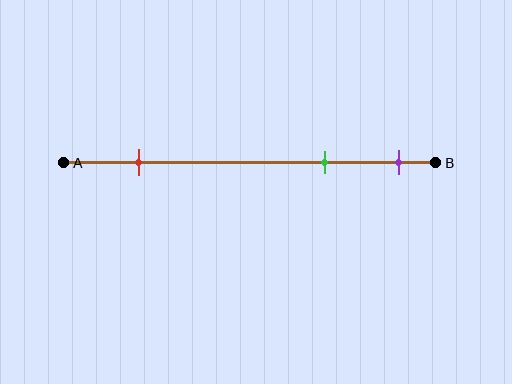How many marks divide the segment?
There are 3 marks dividing the segment.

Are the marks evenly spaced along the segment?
No, the marks are not evenly spaced.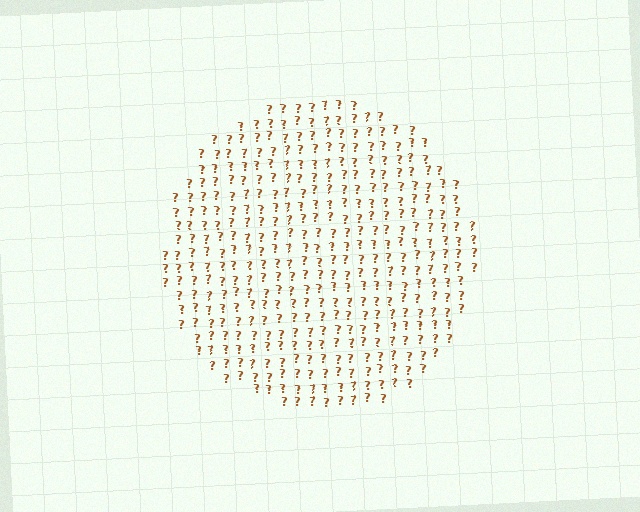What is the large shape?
The large shape is a circle.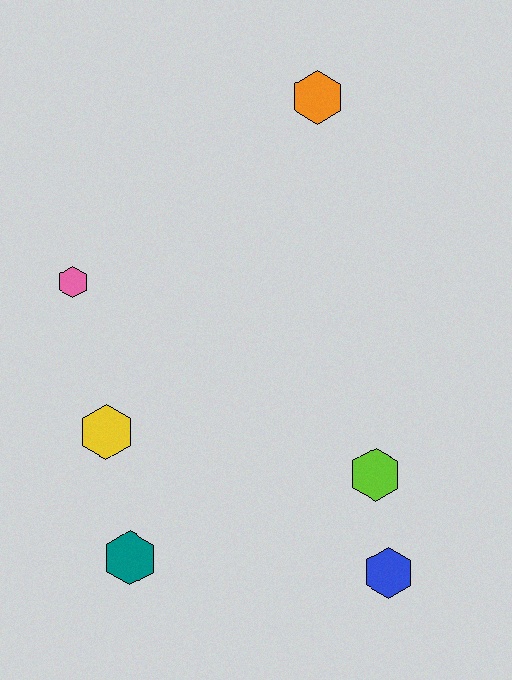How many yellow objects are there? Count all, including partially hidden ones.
There is 1 yellow object.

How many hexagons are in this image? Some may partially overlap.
There are 6 hexagons.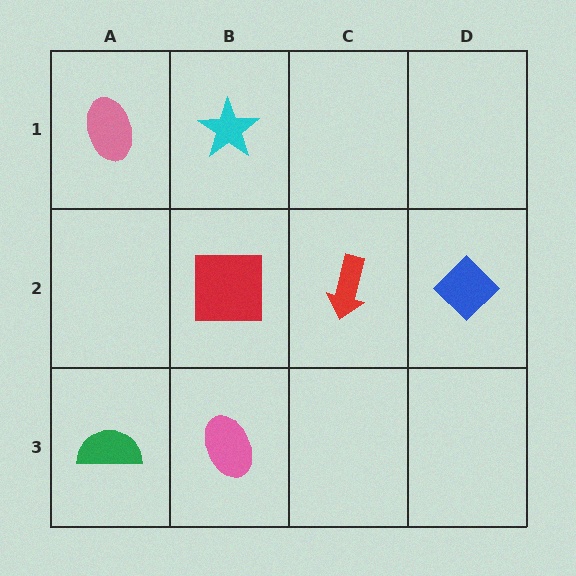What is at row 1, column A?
A pink ellipse.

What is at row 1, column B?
A cyan star.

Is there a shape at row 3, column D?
No, that cell is empty.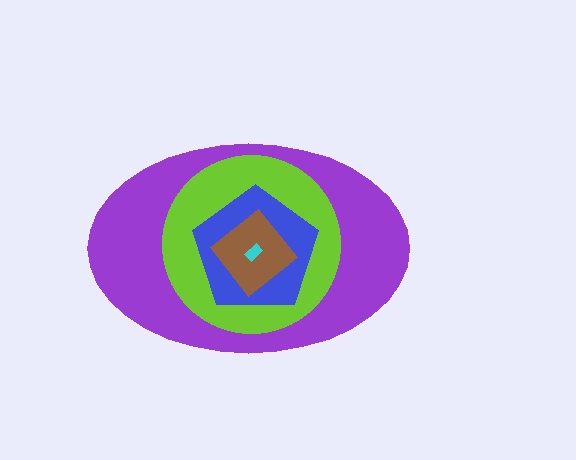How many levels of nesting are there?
5.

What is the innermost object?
The cyan rectangle.